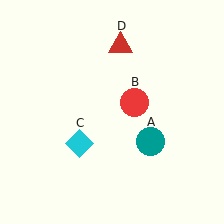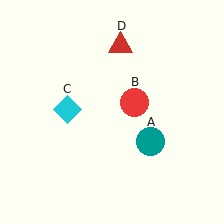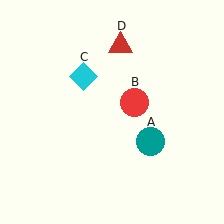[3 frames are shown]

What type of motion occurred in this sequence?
The cyan diamond (object C) rotated clockwise around the center of the scene.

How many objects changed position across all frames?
1 object changed position: cyan diamond (object C).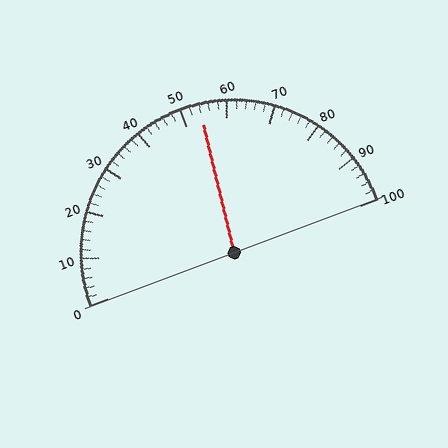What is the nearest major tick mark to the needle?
The nearest major tick mark is 50.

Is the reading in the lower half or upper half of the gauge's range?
The reading is in the upper half of the range (0 to 100).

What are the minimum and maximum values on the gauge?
The gauge ranges from 0 to 100.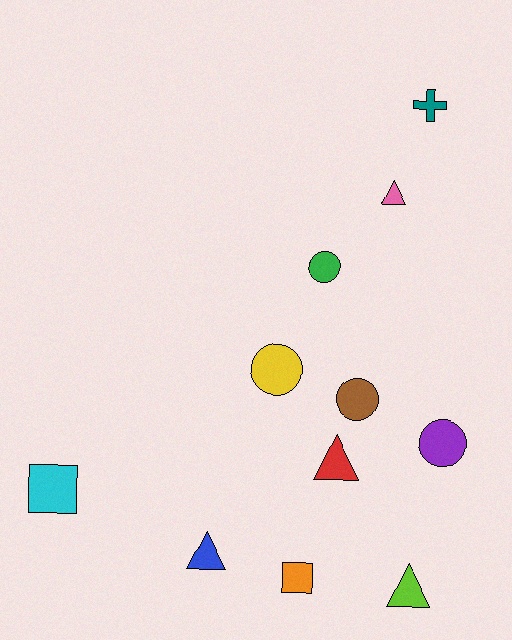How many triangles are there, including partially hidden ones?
There are 4 triangles.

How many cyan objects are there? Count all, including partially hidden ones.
There is 1 cyan object.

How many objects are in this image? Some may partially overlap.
There are 11 objects.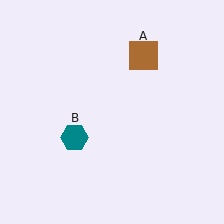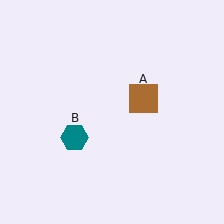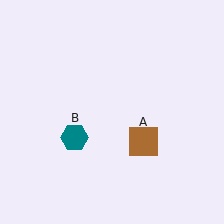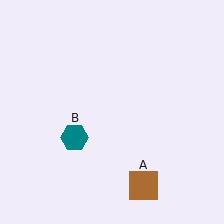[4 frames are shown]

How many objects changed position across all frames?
1 object changed position: brown square (object A).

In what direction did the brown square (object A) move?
The brown square (object A) moved down.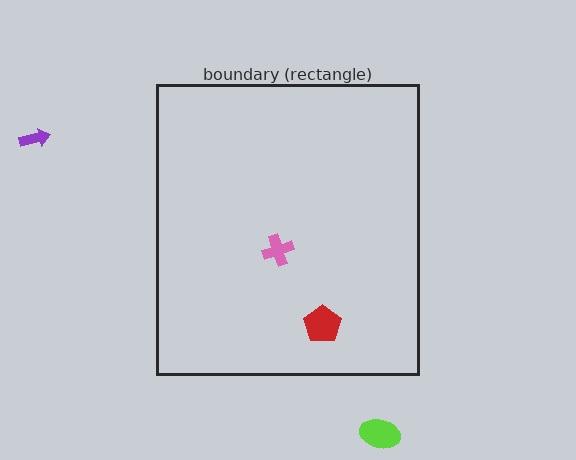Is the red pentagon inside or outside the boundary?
Inside.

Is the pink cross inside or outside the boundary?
Inside.